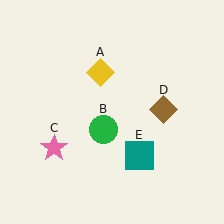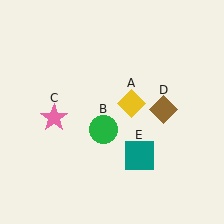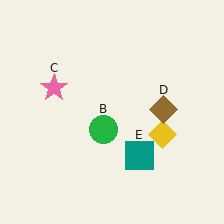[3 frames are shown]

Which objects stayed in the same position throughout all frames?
Green circle (object B) and brown diamond (object D) and teal square (object E) remained stationary.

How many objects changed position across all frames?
2 objects changed position: yellow diamond (object A), pink star (object C).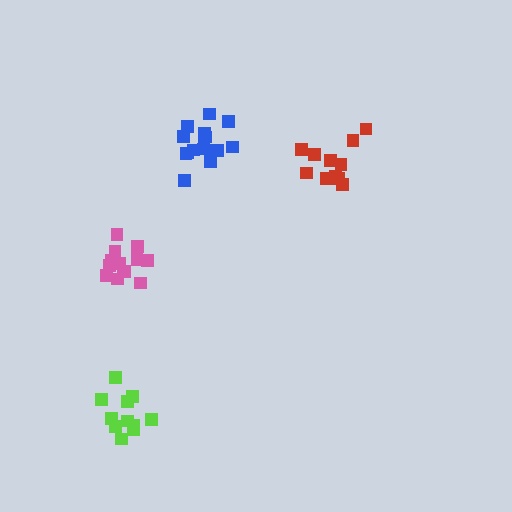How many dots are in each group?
Group 1: 11 dots, Group 2: 16 dots, Group 3: 13 dots, Group 4: 11 dots (51 total).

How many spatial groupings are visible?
There are 4 spatial groupings.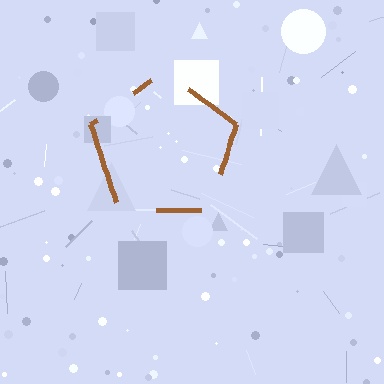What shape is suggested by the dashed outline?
The dashed outline suggests a pentagon.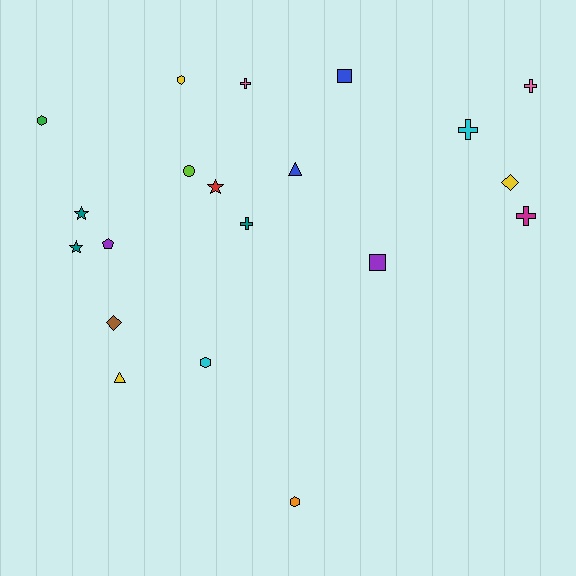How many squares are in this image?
There are 2 squares.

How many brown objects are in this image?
There is 1 brown object.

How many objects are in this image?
There are 20 objects.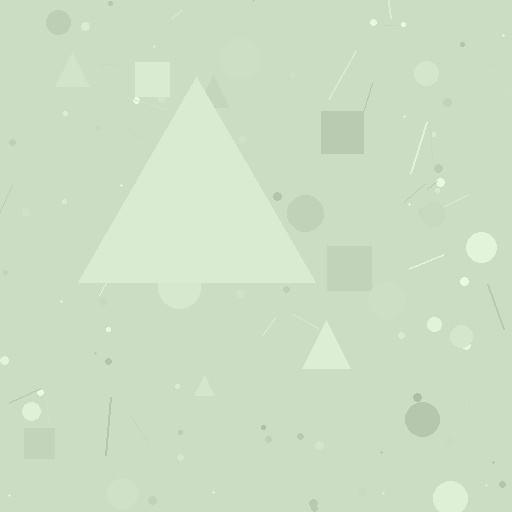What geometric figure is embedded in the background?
A triangle is embedded in the background.